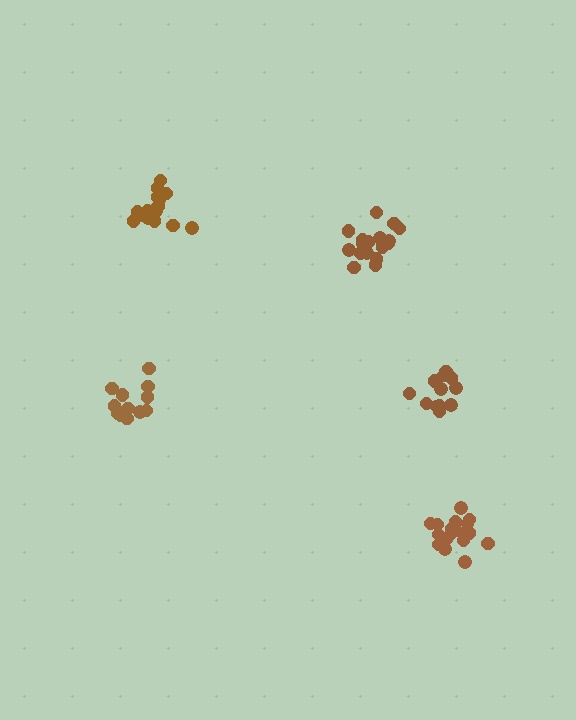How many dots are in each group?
Group 1: 19 dots, Group 2: 13 dots, Group 3: 19 dots, Group 4: 17 dots, Group 5: 13 dots (81 total).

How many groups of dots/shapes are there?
There are 5 groups.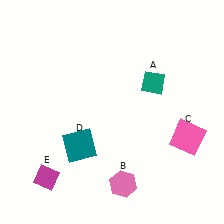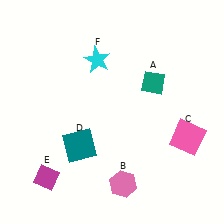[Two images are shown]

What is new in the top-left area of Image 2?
A cyan star (F) was added in the top-left area of Image 2.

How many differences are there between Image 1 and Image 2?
There is 1 difference between the two images.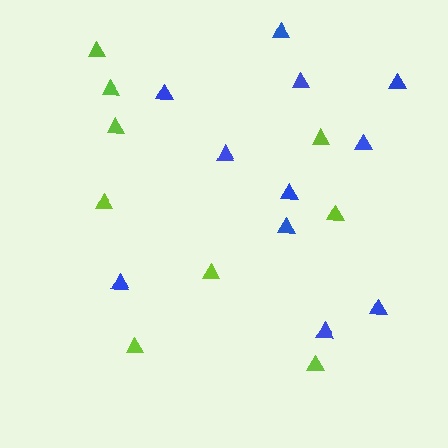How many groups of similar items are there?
There are 2 groups: one group of lime triangles (9) and one group of blue triangles (11).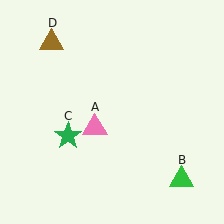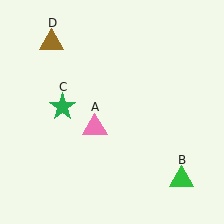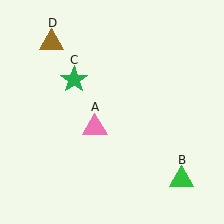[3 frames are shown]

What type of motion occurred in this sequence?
The green star (object C) rotated clockwise around the center of the scene.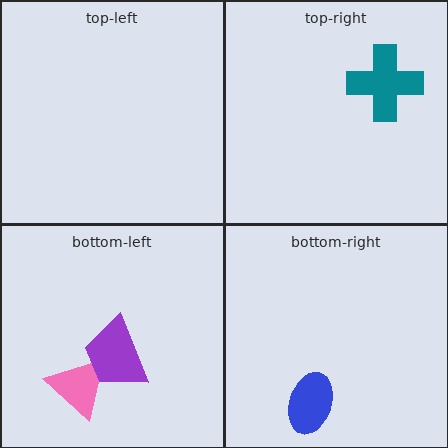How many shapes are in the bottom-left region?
2.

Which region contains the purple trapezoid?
The bottom-left region.